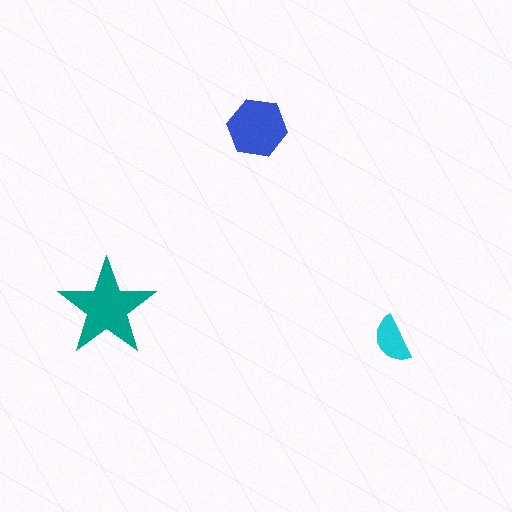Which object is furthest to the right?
The cyan semicircle is rightmost.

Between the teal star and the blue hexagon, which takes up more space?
The teal star.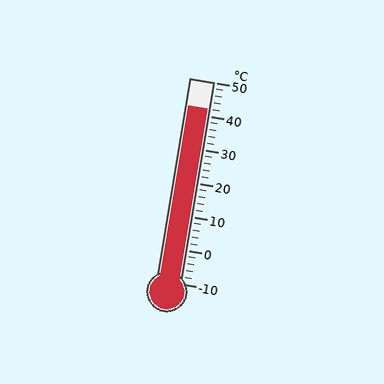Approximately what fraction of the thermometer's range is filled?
The thermometer is filled to approximately 85% of its range.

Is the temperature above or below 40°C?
The temperature is above 40°C.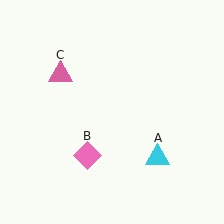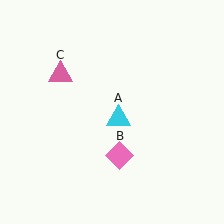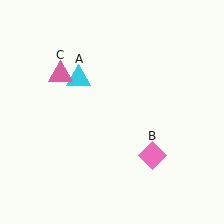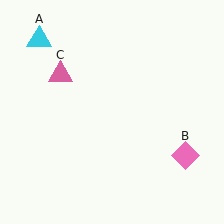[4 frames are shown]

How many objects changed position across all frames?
2 objects changed position: cyan triangle (object A), pink diamond (object B).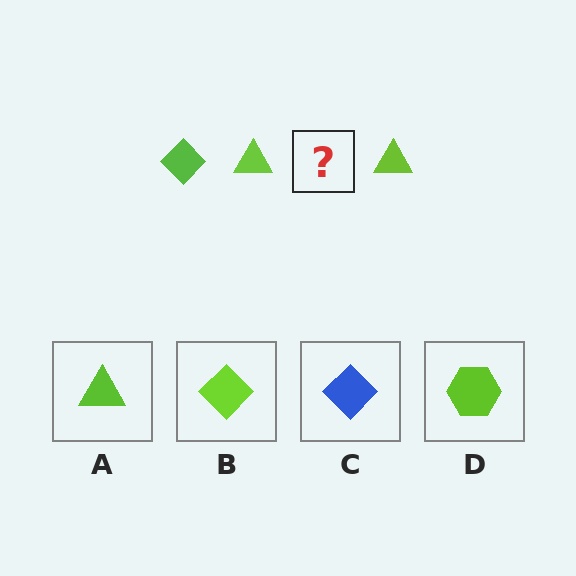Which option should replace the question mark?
Option B.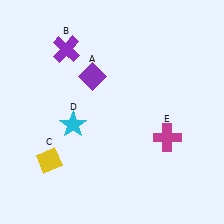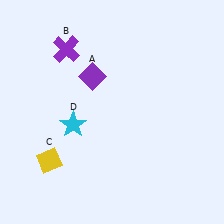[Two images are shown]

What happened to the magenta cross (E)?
The magenta cross (E) was removed in Image 2. It was in the bottom-right area of Image 1.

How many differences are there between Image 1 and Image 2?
There is 1 difference between the two images.